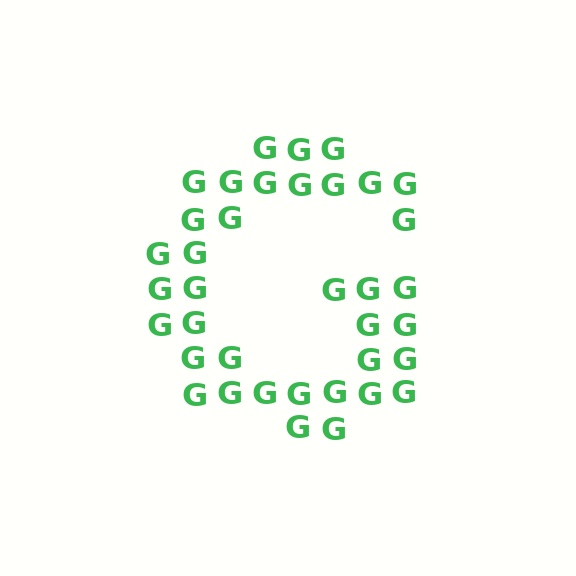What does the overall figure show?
The overall figure shows the letter G.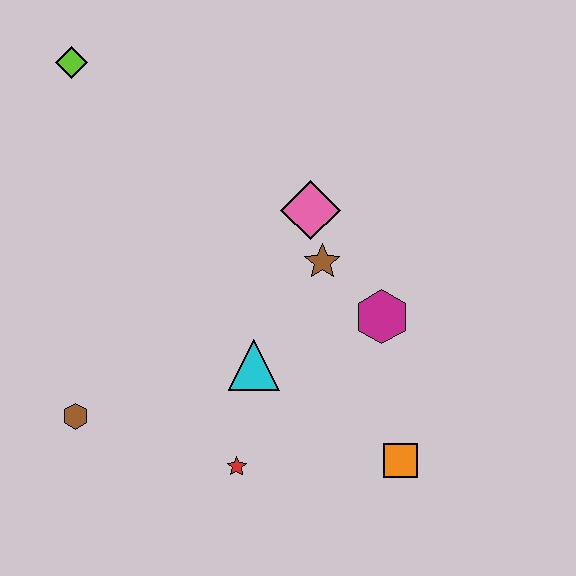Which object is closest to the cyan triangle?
The red star is closest to the cyan triangle.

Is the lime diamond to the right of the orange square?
No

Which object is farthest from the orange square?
The lime diamond is farthest from the orange square.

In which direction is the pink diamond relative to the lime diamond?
The pink diamond is to the right of the lime diamond.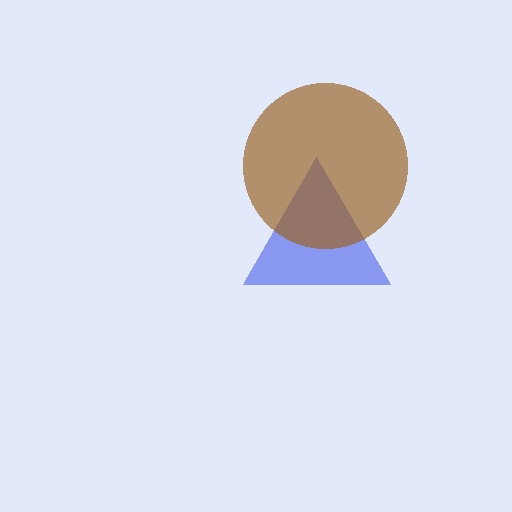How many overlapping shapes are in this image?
There are 2 overlapping shapes in the image.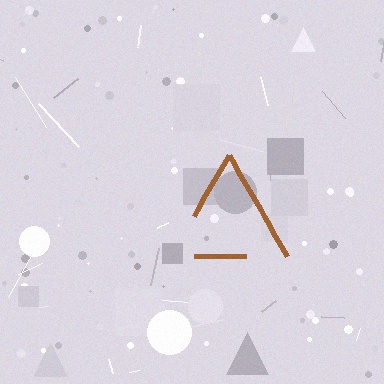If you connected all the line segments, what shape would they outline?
They would outline a triangle.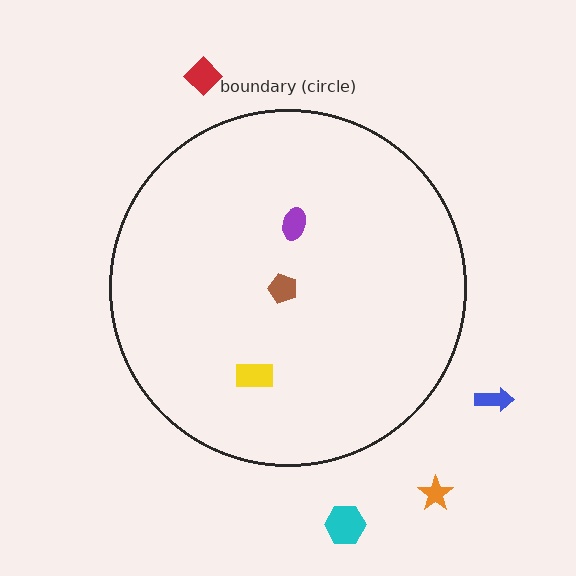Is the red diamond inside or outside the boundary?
Outside.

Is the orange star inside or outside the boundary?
Outside.